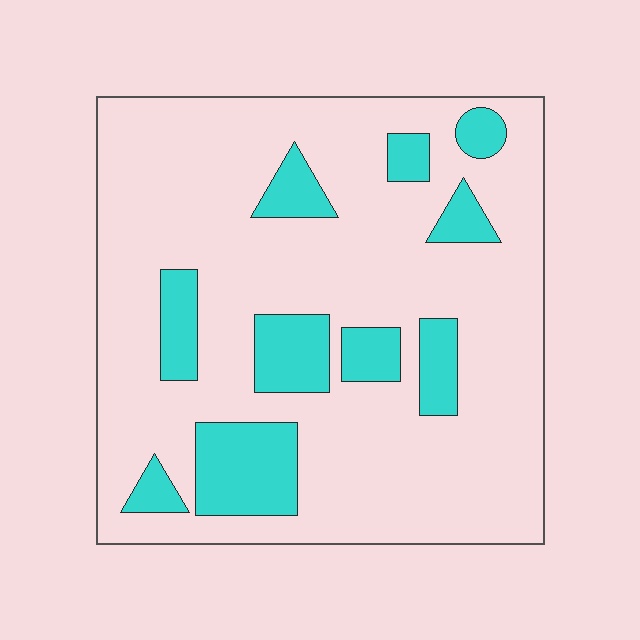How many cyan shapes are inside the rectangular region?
10.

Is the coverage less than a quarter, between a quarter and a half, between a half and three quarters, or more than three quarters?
Less than a quarter.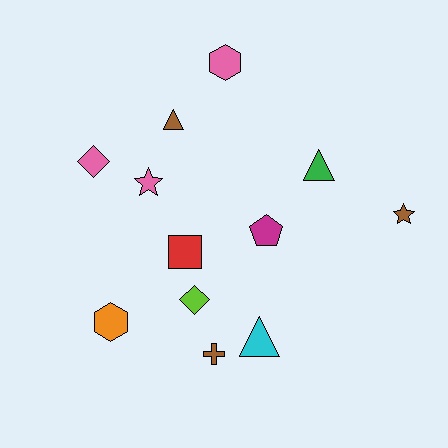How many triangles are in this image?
There are 3 triangles.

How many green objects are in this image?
There is 1 green object.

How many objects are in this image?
There are 12 objects.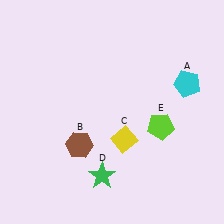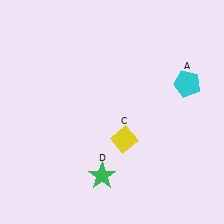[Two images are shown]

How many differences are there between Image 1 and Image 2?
There are 2 differences between the two images.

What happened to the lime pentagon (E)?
The lime pentagon (E) was removed in Image 2. It was in the bottom-right area of Image 1.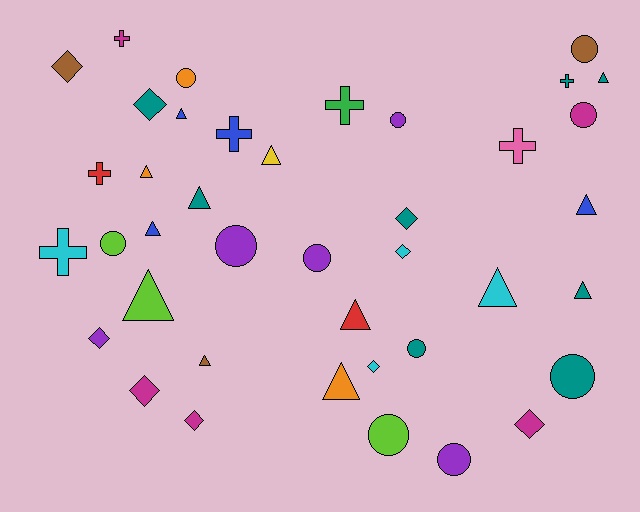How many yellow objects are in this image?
There is 1 yellow object.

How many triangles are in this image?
There are 13 triangles.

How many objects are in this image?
There are 40 objects.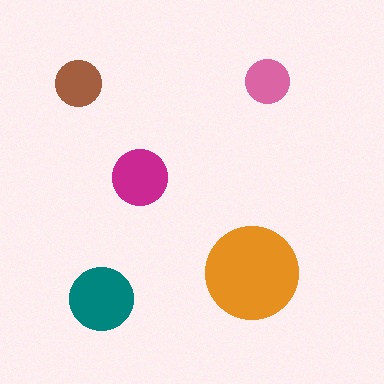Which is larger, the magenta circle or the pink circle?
The magenta one.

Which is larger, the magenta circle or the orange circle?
The orange one.